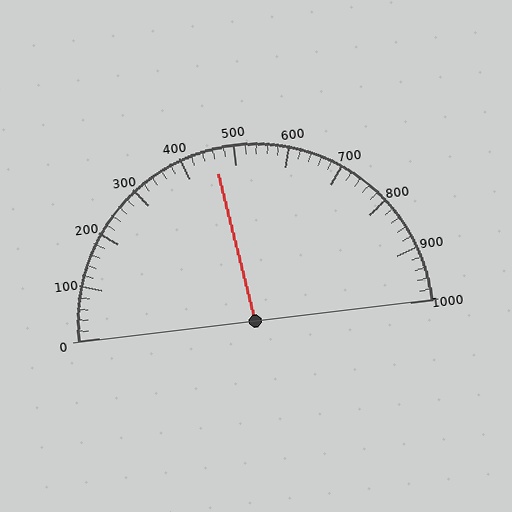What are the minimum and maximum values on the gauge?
The gauge ranges from 0 to 1000.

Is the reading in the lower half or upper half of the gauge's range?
The reading is in the lower half of the range (0 to 1000).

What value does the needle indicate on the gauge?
The needle indicates approximately 460.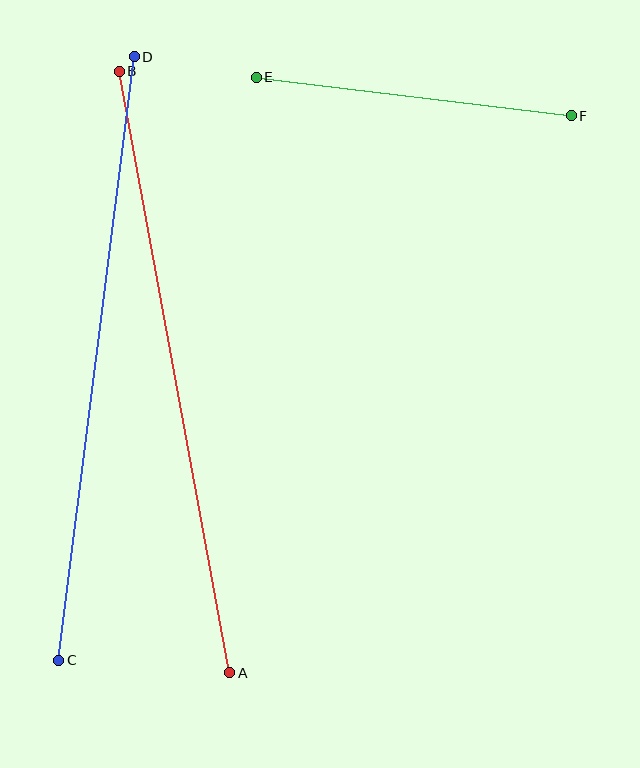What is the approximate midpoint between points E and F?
The midpoint is at approximately (414, 97) pixels.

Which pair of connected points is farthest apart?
Points A and B are farthest apart.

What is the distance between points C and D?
The distance is approximately 608 pixels.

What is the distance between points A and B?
The distance is approximately 612 pixels.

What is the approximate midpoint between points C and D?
The midpoint is at approximately (96, 358) pixels.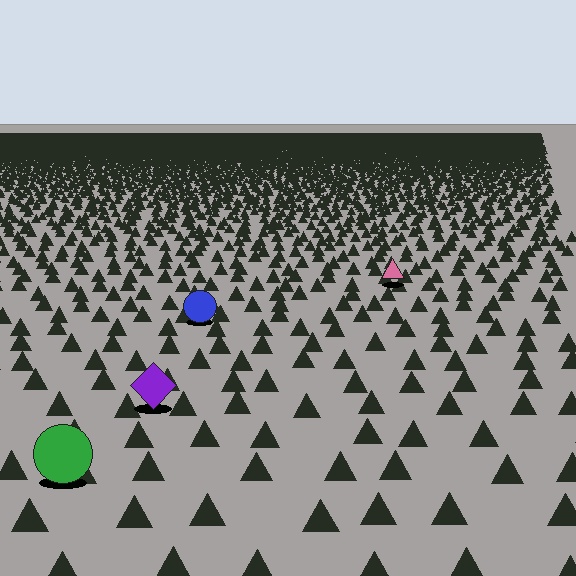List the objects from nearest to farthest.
From nearest to farthest: the green circle, the purple diamond, the blue circle, the pink triangle.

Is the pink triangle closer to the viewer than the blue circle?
No. The blue circle is closer — you can tell from the texture gradient: the ground texture is coarser near it.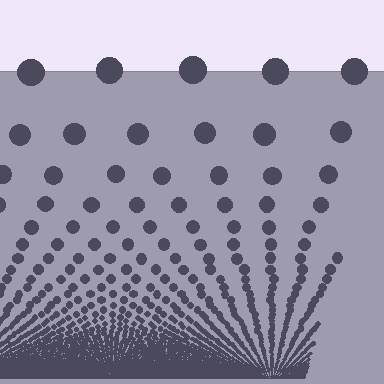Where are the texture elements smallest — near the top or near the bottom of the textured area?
Near the bottom.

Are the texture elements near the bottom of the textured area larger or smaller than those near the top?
Smaller. The gradient is inverted — elements near the bottom are smaller and denser.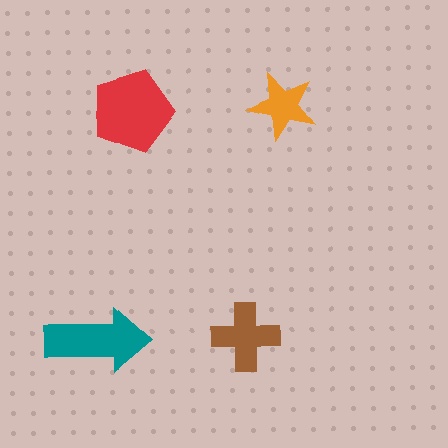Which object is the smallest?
The orange star.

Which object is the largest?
The red pentagon.